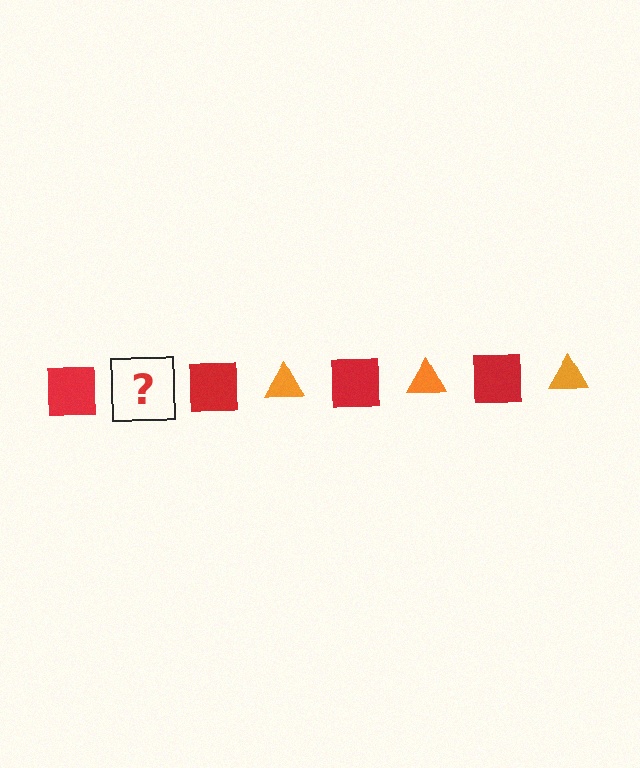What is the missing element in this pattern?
The missing element is an orange triangle.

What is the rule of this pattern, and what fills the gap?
The rule is that the pattern alternates between red square and orange triangle. The gap should be filled with an orange triangle.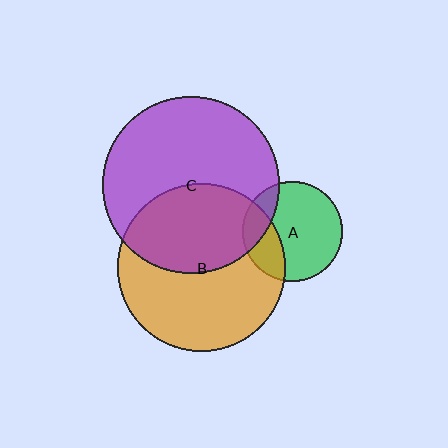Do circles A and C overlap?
Yes.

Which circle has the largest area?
Circle C (purple).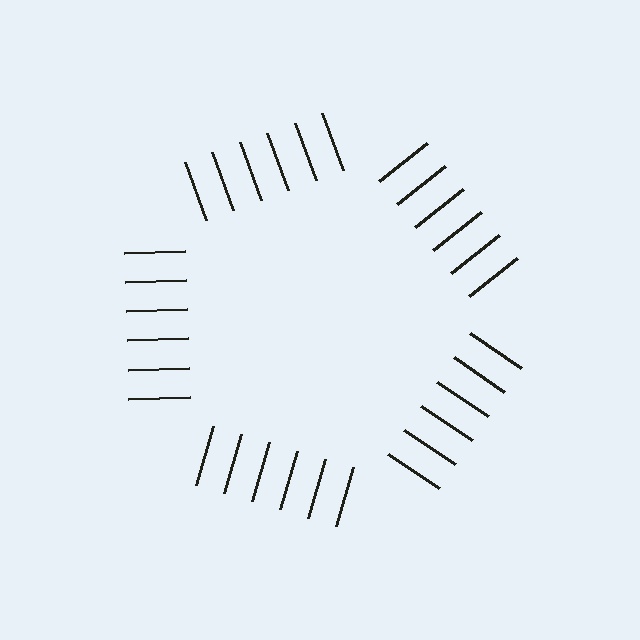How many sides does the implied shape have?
5 sides — the line-ends trace a pentagon.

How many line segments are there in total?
30 — 6 along each of the 5 edges.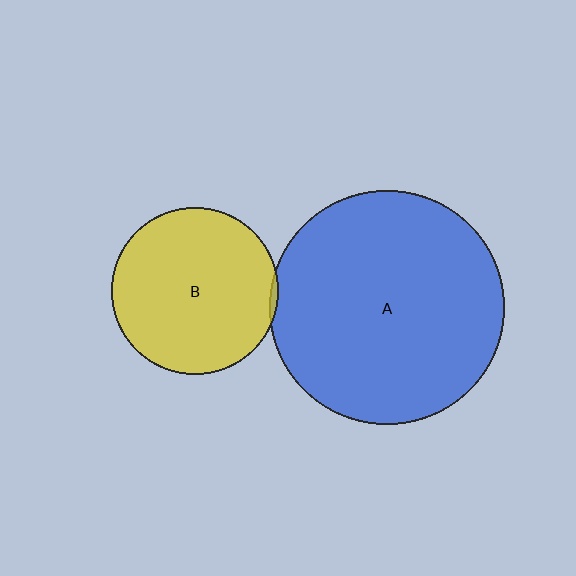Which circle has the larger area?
Circle A (blue).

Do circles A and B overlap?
Yes.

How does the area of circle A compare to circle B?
Approximately 2.0 times.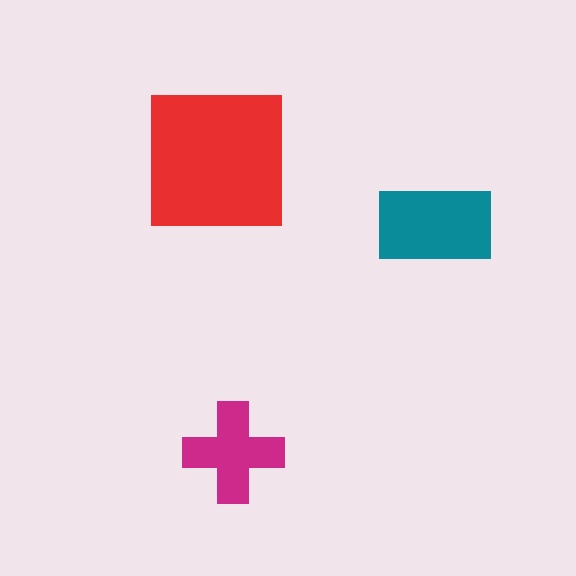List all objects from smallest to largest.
The magenta cross, the teal rectangle, the red square.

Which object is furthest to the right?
The teal rectangle is rightmost.